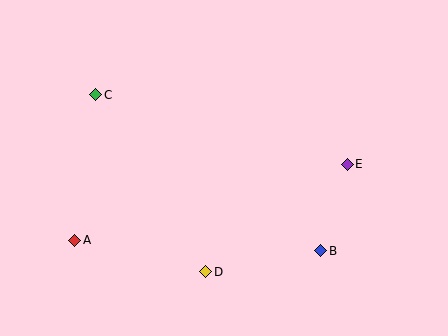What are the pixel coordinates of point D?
Point D is at (206, 272).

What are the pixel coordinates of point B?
Point B is at (321, 251).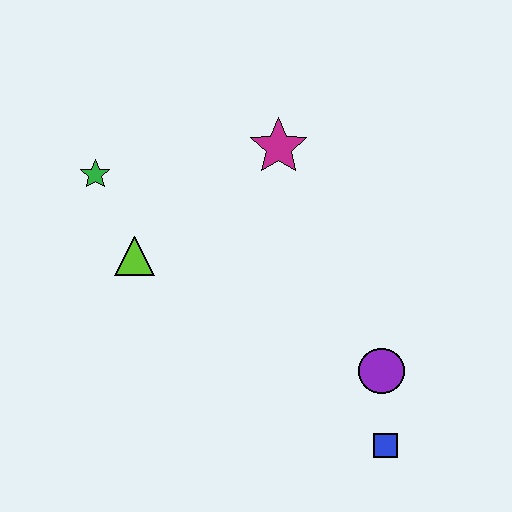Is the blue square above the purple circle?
No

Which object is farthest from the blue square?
The green star is farthest from the blue square.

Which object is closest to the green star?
The lime triangle is closest to the green star.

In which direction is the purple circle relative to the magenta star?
The purple circle is below the magenta star.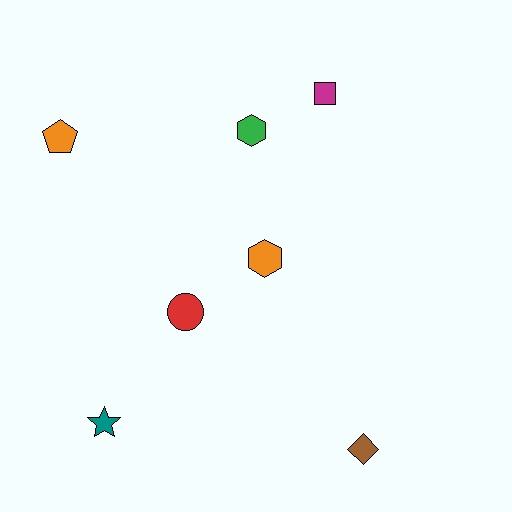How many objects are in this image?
There are 7 objects.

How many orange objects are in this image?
There are 2 orange objects.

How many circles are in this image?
There is 1 circle.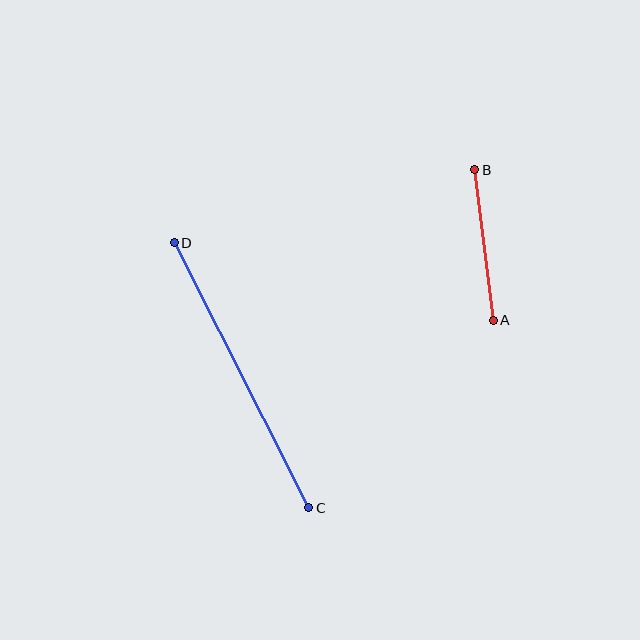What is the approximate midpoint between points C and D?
The midpoint is at approximately (241, 375) pixels.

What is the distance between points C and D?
The distance is approximately 297 pixels.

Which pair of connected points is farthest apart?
Points C and D are farthest apart.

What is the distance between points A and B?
The distance is approximately 151 pixels.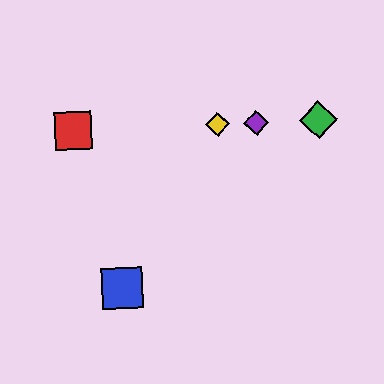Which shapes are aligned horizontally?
The red square, the green diamond, the yellow diamond, the purple diamond are aligned horizontally.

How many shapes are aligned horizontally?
4 shapes (the red square, the green diamond, the yellow diamond, the purple diamond) are aligned horizontally.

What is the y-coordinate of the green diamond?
The green diamond is at y≈120.